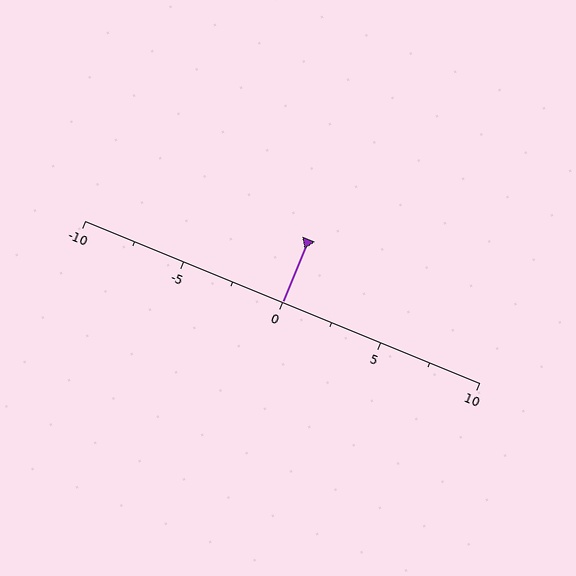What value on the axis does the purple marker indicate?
The marker indicates approximately 0.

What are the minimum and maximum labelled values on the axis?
The axis runs from -10 to 10.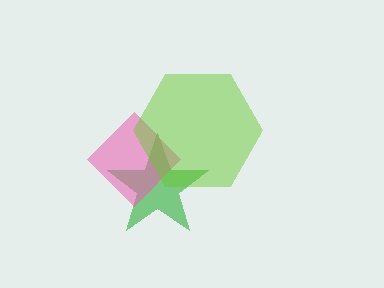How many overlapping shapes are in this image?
There are 3 overlapping shapes in the image.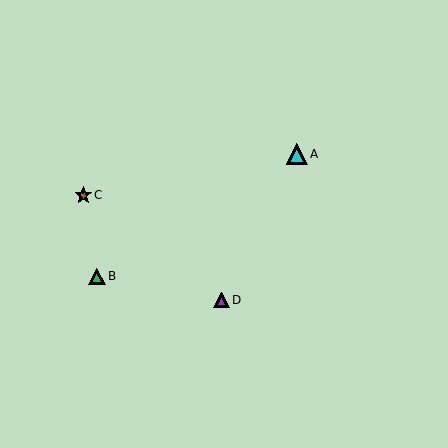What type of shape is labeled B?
Shape B is a green triangle.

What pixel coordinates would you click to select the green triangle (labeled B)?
Click at (97, 276) to select the green triangle B.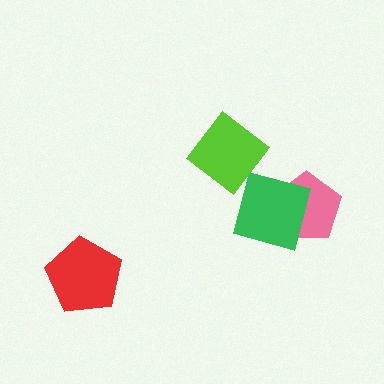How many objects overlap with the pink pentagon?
1 object overlaps with the pink pentagon.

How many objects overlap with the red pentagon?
0 objects overlap with the red pentagon.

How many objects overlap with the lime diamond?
0 objects overlap with the lime diamond.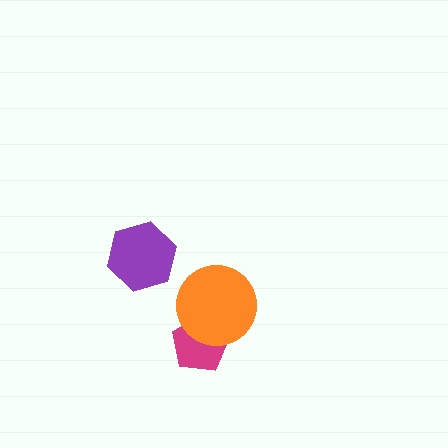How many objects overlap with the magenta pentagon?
1 object overlaps with the magenta pentagon.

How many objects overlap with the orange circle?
1 object overlaps with the orange circle.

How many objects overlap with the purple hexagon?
0 objects overlap with the purple hexagon.